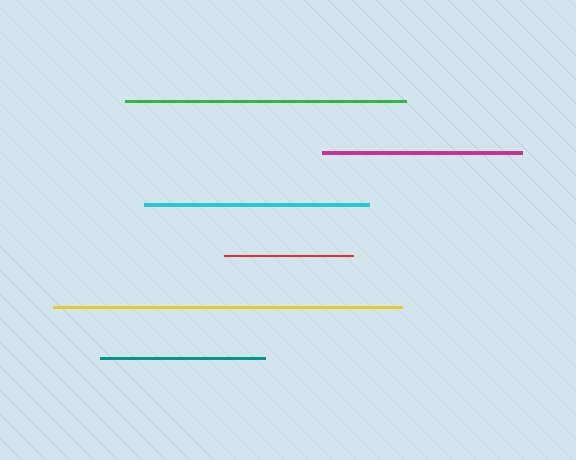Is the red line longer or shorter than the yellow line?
The yellow line is longer than the red line.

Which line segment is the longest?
The yellow line is the longest at approximately 349 pixels.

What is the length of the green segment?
The green segment is approximately 281 pixels long.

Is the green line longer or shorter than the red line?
The green line is longer than the red line.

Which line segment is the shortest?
The red line is the shortest at approximately 129 pixels.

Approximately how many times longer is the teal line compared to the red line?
The teal line is approximately 1.3 times the length of the red line.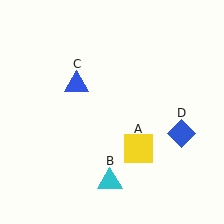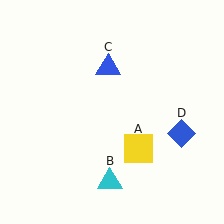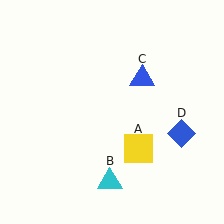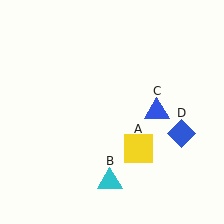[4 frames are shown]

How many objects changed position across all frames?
1 object changed position: blue triangle (object C).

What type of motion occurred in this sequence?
The blue triangle (object C) rotated clockwise around the center of the scene.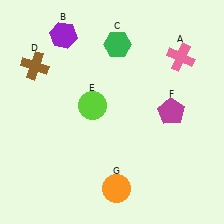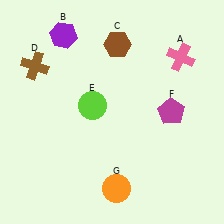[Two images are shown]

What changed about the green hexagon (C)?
In Image 1, C is green. In Image 2, it changed to brown.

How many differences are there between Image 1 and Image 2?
There is 1 difference between the two images.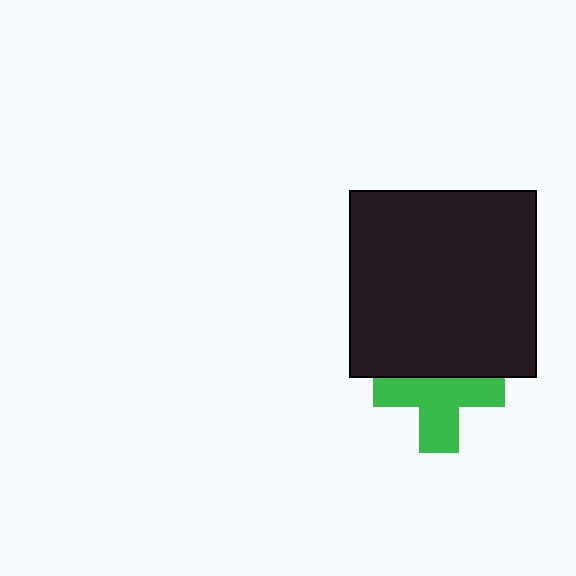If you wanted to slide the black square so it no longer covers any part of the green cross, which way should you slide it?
Slide it up — that is the most direct way to separate the two shapes.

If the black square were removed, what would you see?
You would see the complete green cross.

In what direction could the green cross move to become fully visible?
The green cross could move down. That would shift it out from behind the black square entirely.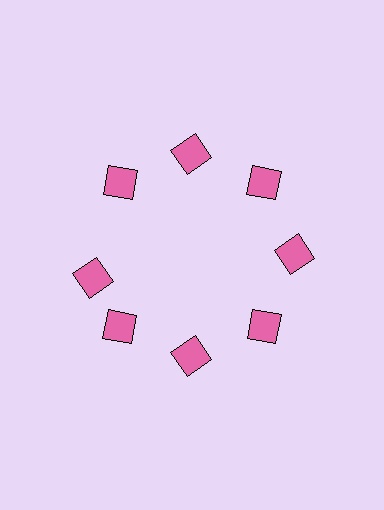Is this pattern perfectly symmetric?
No. The 8 pink squares are arranged in a ring, but one element near the 9 o'clock position is rotated out of alignment along the ring, breaking the 8-fold rotational symmetry.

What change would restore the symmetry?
The symmetry would be restored by rotating it back into even spacing with its neighbors so that all 8 squares sit at equal angles and equal distance from the center.